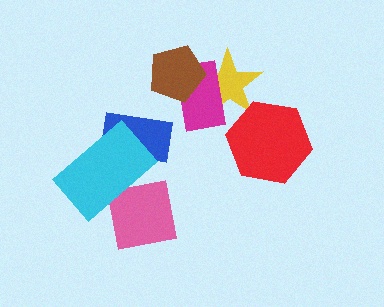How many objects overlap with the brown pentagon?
2 objects overlap with the brown pentagon.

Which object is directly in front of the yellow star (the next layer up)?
The magenta rectangle is directly in front of the yellow star.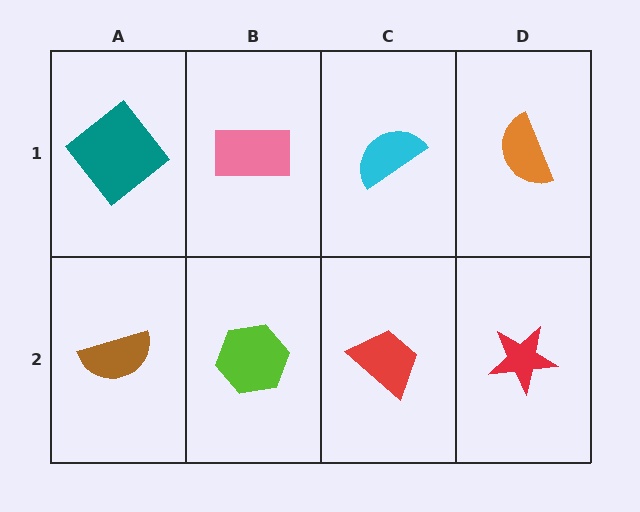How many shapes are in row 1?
4 shapes.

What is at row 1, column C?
A cyan semicircle.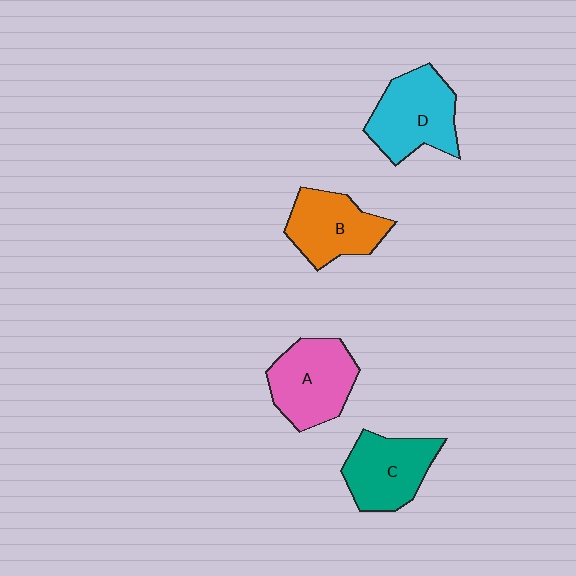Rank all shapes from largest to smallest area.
From largest to smallest: D (cyan), A (pink), C (teal), B (orange).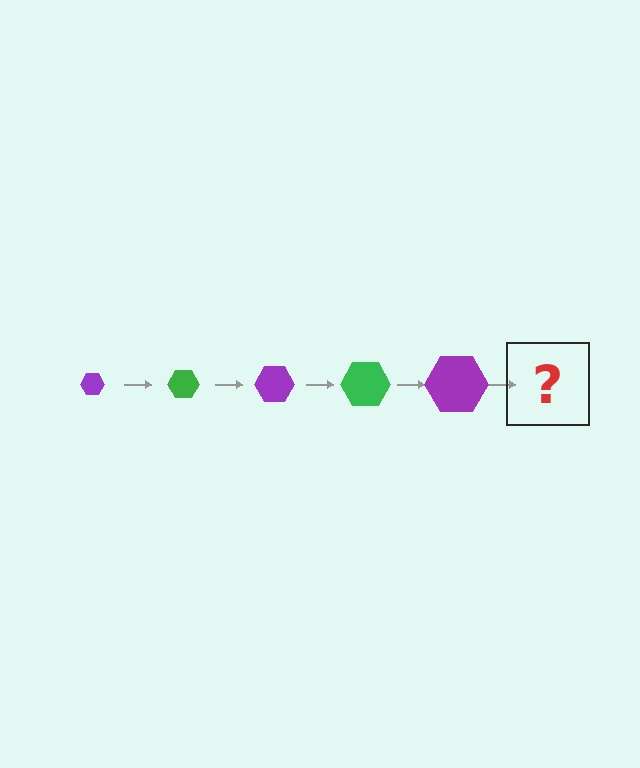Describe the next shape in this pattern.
It should be a green hexagon, larger than the previous one.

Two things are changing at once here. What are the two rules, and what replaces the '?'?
The two rules are that the hexagon grows larger each step and the color cycles through purple and green. The '?' should be a green hexagon, larger than the previous one.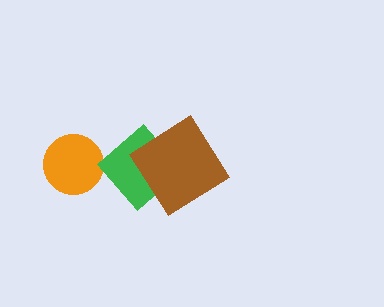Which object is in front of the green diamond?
The brown diamond is in front of the green diamond.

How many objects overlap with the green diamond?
1 object overlaps with the green diamond.